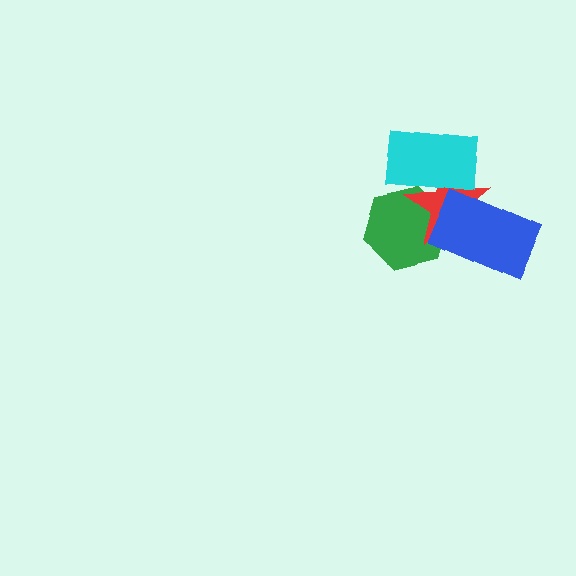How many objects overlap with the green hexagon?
3 objects overlap with the green hexagon.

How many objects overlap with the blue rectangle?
2 objects overlap with the blue rectangle.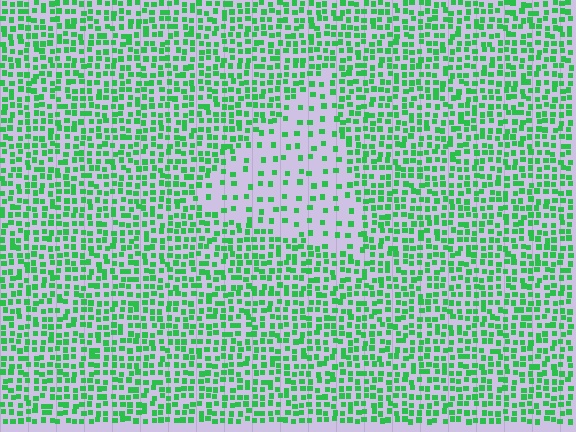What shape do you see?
I see a triangle.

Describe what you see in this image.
The image contains small green elements arranged at two different densities. A triangle-shaped region is visible where the elements are less densely packed than the surrounding area.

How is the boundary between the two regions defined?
The boundary is defined by a change in element density (approximately 2.6x ratio). All elements are the same color, size, and shape.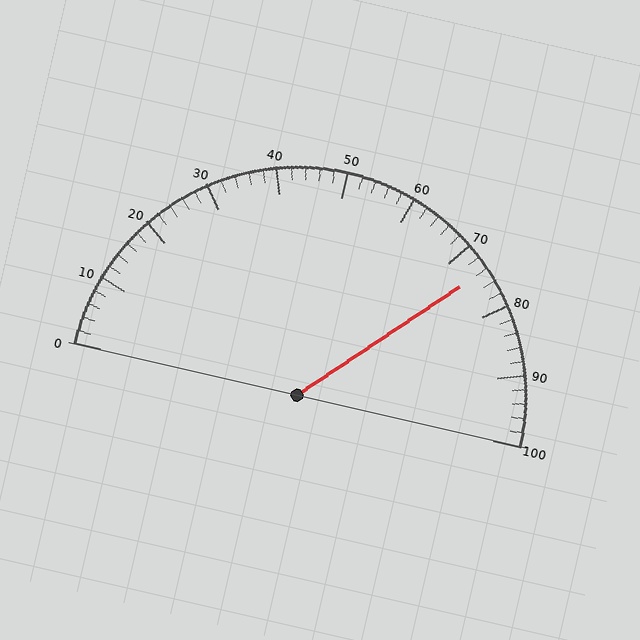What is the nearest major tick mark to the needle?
The nearest major tick mark is 70.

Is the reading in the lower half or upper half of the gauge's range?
The reading is in the upper half of the range (0 to 100).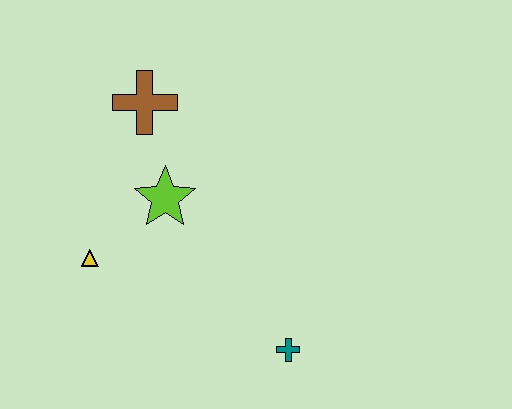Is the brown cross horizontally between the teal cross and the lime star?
No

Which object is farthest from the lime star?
The teal cross is farthest from the lime star.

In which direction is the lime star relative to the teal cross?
The lime star is above the teal cross.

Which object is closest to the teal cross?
The lime star is closest to the teal cross.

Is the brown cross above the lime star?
Yes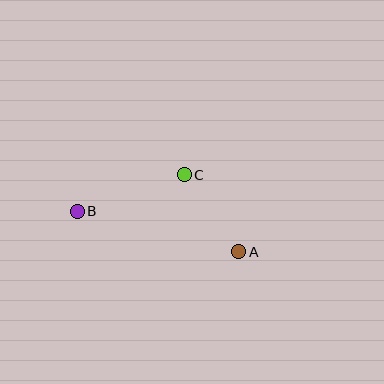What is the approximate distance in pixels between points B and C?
The distance between B and C is approximately 113 pixels.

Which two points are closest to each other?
Points A and C are closest to each other.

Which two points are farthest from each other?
Points A and B are farthest from each other.